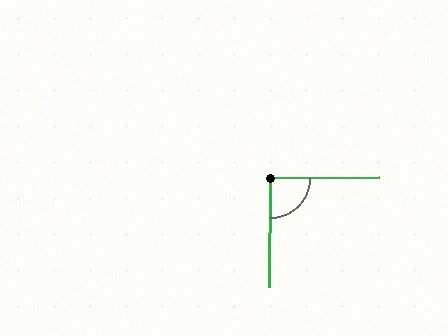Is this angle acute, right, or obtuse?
It is approximately a right angle.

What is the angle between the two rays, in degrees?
Approximately 91 degrees.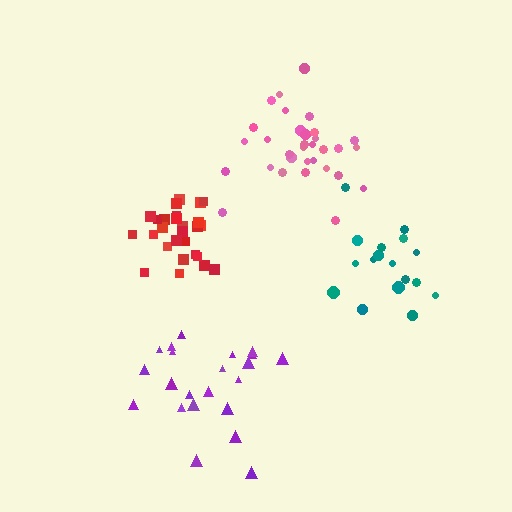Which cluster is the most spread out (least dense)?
Purple.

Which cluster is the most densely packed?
Red.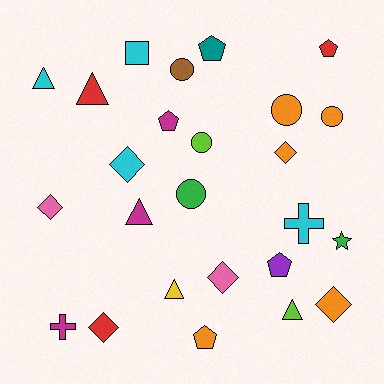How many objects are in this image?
There are 25 objects.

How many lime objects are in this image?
There are 2 lime objects.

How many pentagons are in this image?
There are 5 pentagons.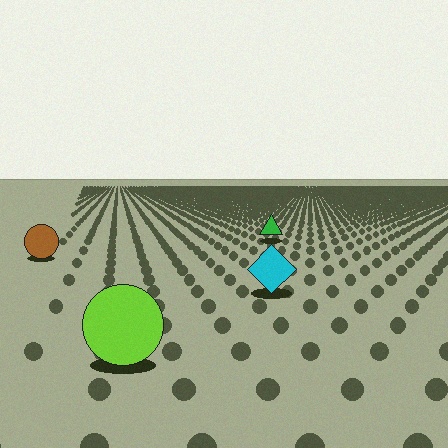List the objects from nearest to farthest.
From nearest to farthest: the lime circle, the cyan diamond, the brown circle, the green triangle.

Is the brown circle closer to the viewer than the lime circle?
No. The lime circle is closer — you can tell from the texture gradient: the ground texture is coarser near it.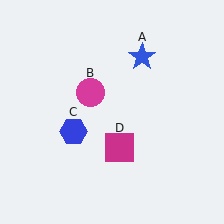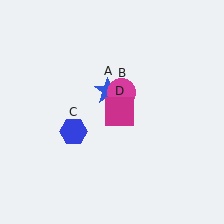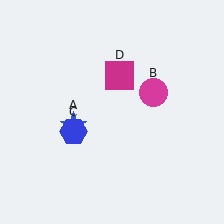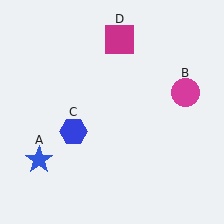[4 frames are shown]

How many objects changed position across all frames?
3 objects changed position: blue star (object A), magenta circle (object B), magenta square (object D).